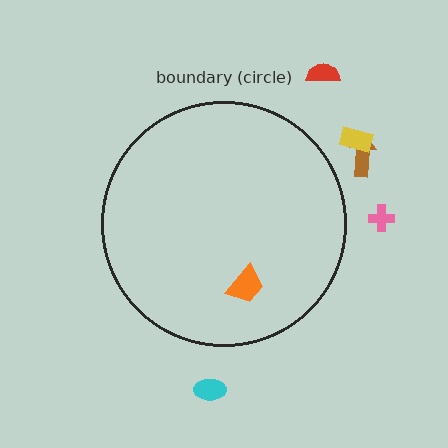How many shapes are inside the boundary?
1 inside, 5 outside.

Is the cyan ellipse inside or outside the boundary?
Outside.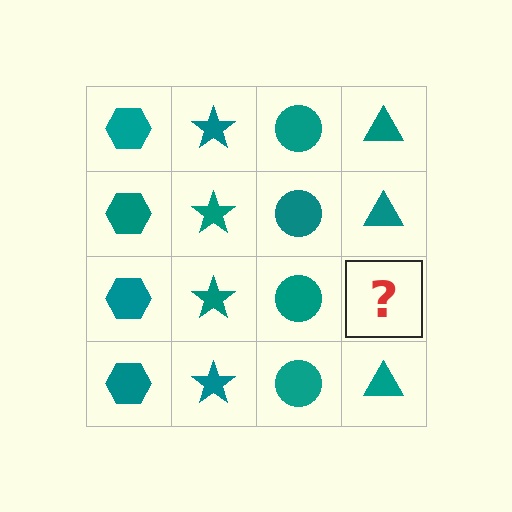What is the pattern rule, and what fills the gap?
The rule is that each column has a consistent shape. The gap should be filled with a teal triangle.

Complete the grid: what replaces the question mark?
The question mark should be replaced with a teal triangle.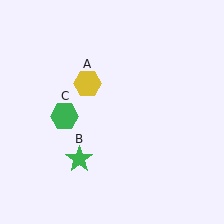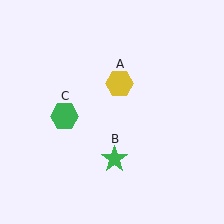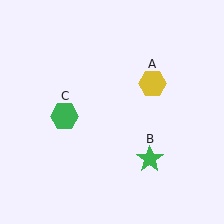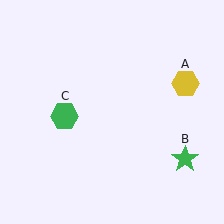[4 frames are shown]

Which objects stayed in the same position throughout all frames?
Green hexagon (object C) remained stationary.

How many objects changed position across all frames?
2 objects changed position: yellow hexagon (object A), green star (object B).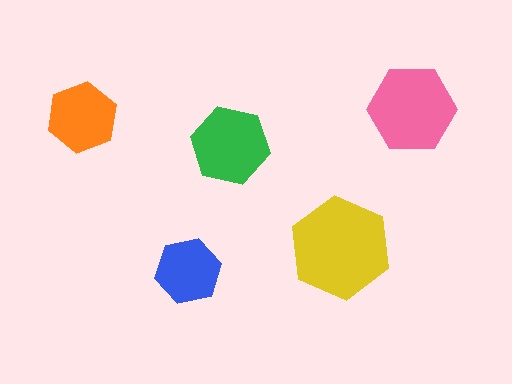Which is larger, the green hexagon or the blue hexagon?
The green one.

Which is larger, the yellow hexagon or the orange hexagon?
The yellow one.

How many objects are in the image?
There are 5 objects in the image.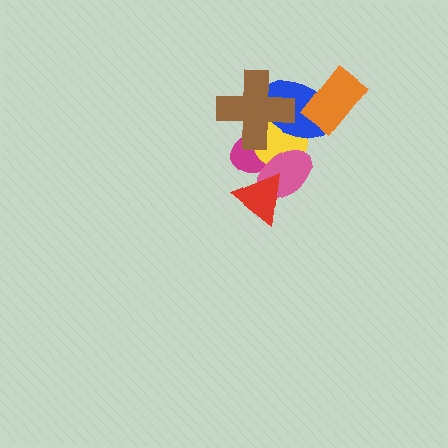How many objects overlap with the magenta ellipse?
5 objects overlap with the magenta ellipse.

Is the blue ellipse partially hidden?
Yes, it is partially covered by another shape.